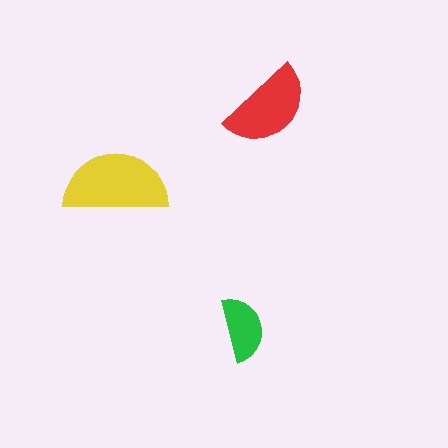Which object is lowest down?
The green semicircle is bottommost.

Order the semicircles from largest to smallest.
the yellow one, the red one, the green one.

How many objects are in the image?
There are 3 objects in the image.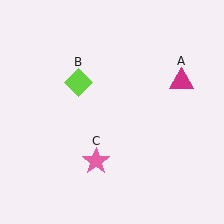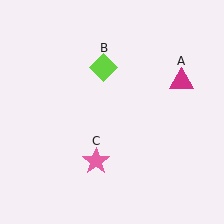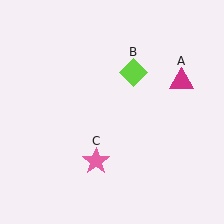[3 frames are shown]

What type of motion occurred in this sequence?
The lime diamond (object B) rotated clockwise around the center of the scene.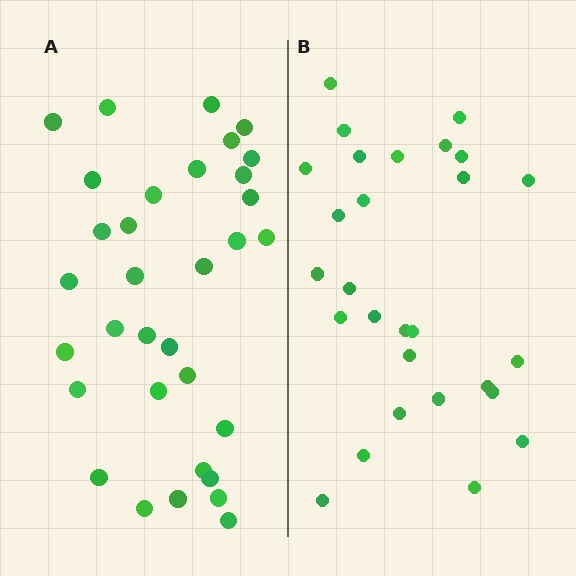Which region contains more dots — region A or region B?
Region A (the left region) has more dots.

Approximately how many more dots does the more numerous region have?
Region A has about 5 more dots than region B.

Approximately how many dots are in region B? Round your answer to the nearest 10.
About 30 dots. (The exact count is 28, which rounds to 30.)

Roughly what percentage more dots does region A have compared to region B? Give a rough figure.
About 20% more.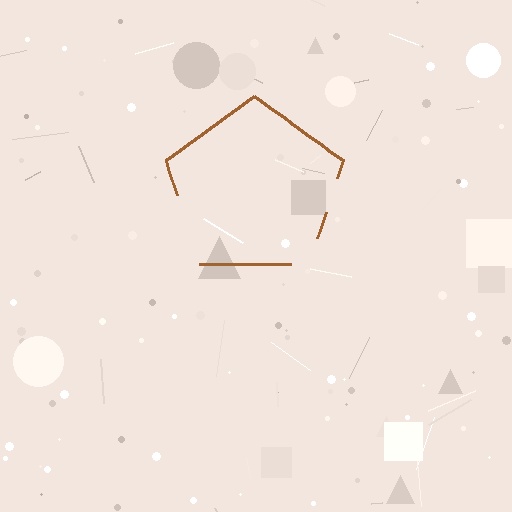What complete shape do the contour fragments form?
The contour fragments form a pentagon.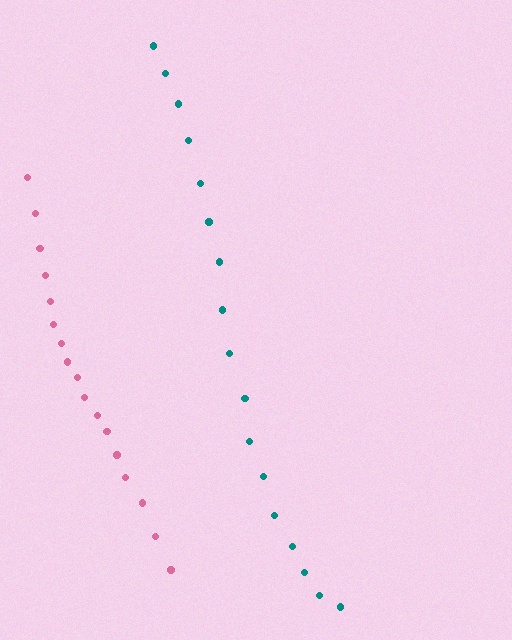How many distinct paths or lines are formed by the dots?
There are 2 distinct paths.